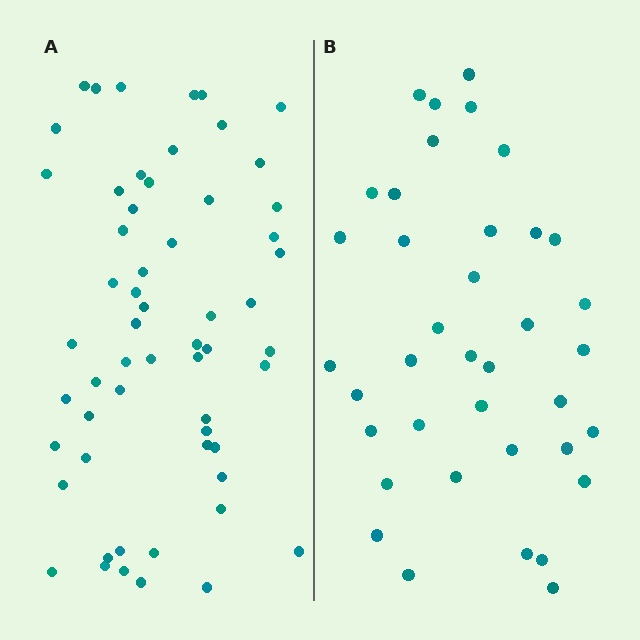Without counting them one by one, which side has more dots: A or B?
Region A (the left region) has more dots.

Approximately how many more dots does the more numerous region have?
Region A has approximately 20 more dots than region B.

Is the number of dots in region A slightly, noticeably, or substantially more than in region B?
Region A has substantially more. The ratio is roughly 1.5 to 1.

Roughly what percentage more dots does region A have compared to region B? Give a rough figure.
About 55% more.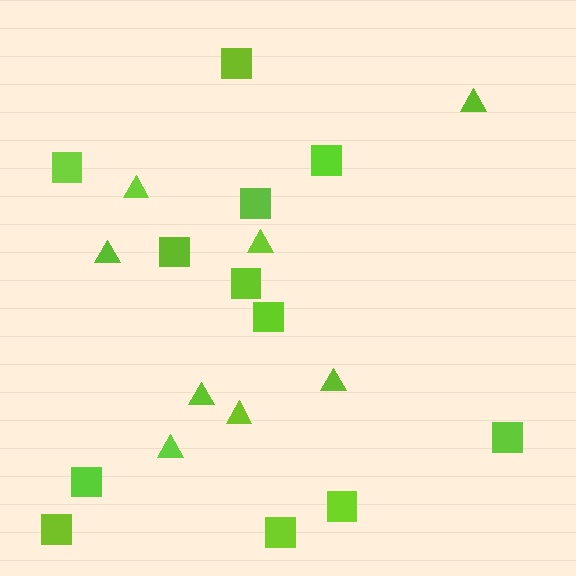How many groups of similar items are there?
There are 2 groups: one group of squares (12) and one group of triangles (8).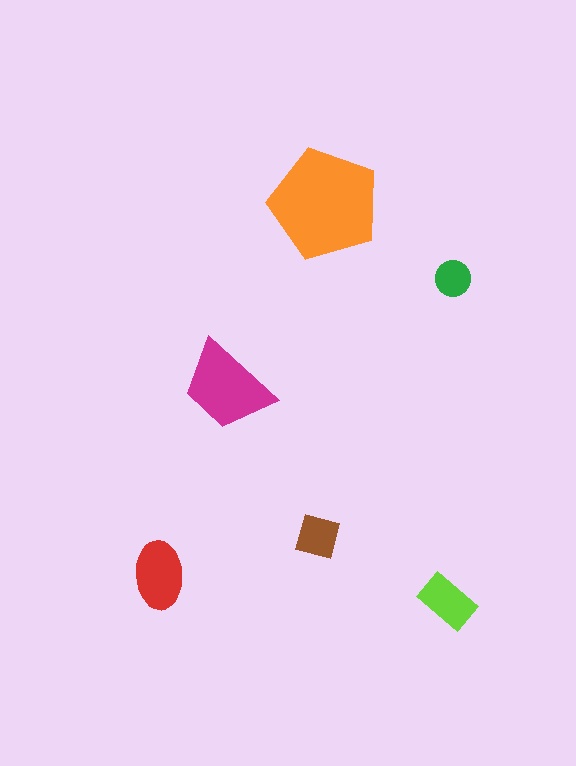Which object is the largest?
The orange pentagon.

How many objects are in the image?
There are 6 objects in the image.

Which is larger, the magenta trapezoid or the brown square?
The magenta trapezoid.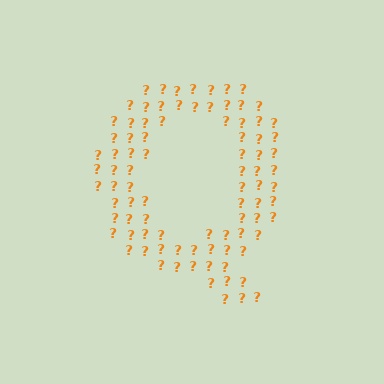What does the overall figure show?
The overall figure shows the letter Q.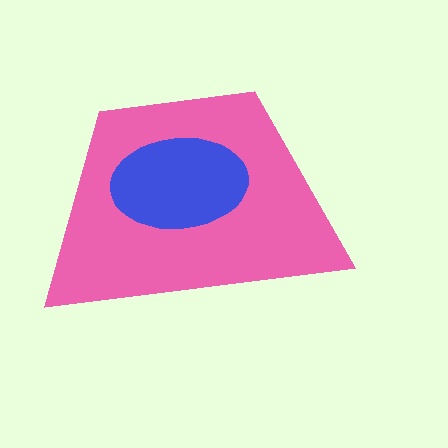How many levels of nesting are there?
2.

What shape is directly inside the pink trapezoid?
The blue ellipse.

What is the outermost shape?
The pink trapezoid.